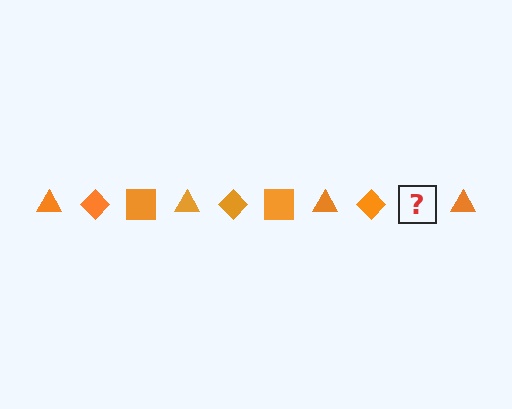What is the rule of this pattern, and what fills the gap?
The rule is that the pattern cycles through triangle, diamond, square shapes in orange. The gap should be filled with an orange square.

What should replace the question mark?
The question mark should be replaced with an orange square.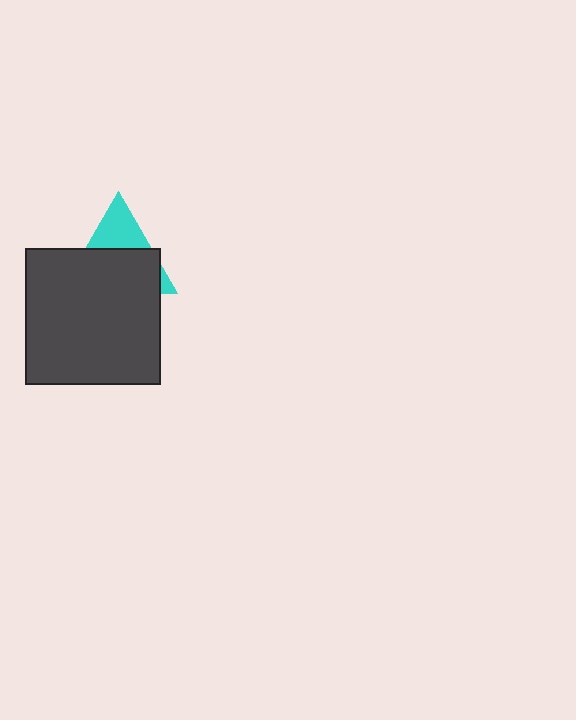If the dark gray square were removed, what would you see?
You would see the complete cyan triangle.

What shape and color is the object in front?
The object in front is a dark gray square.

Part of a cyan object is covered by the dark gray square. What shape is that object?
It is a triangle.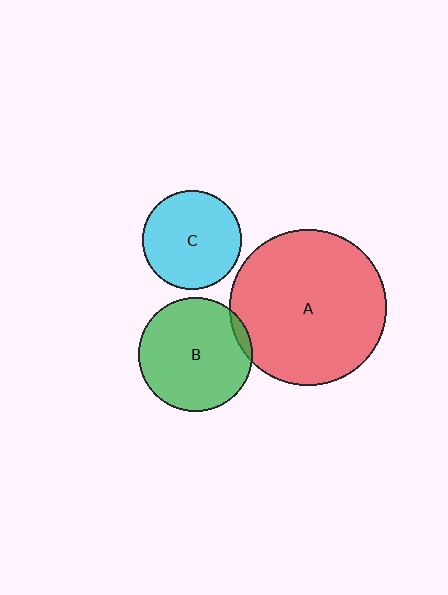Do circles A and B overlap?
Yes.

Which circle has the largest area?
Circle A (red).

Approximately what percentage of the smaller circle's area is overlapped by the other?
Approximately 5%.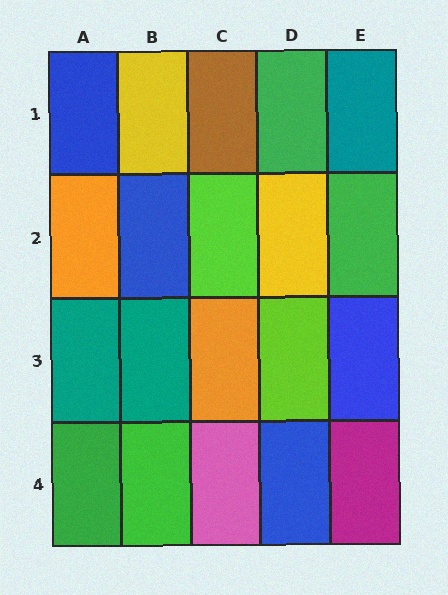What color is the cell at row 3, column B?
Teal.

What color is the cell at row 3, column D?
Lime.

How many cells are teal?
3 cells are teal.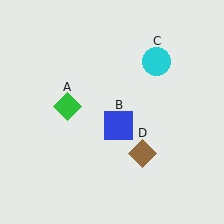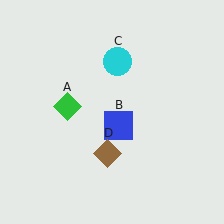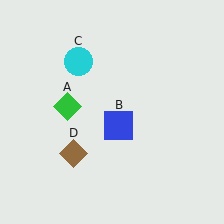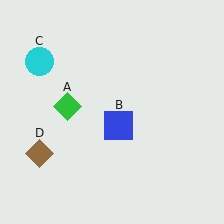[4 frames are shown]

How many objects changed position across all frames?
2 objects changed position: cyan circle (object C), brown diamond (object D).